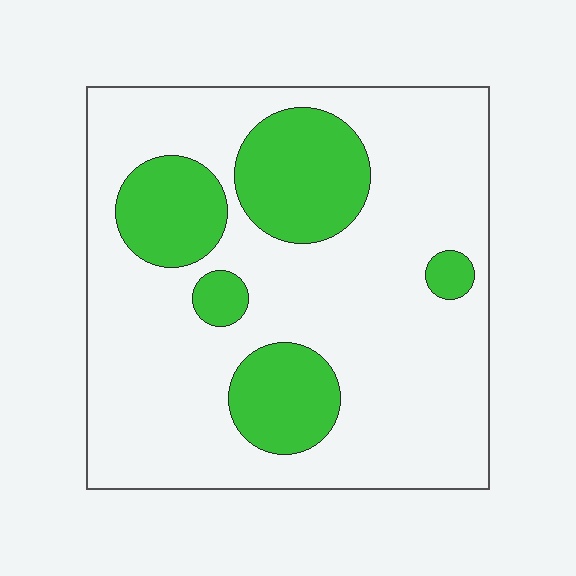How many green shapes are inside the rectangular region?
5.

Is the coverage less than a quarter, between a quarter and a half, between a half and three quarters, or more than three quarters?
Less than a quarter.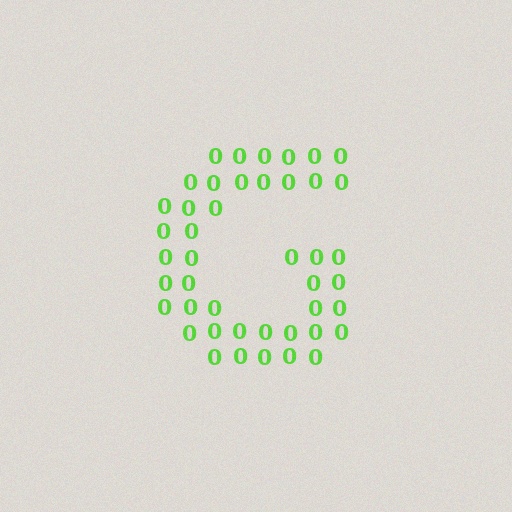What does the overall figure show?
The overall figure shows the letter G.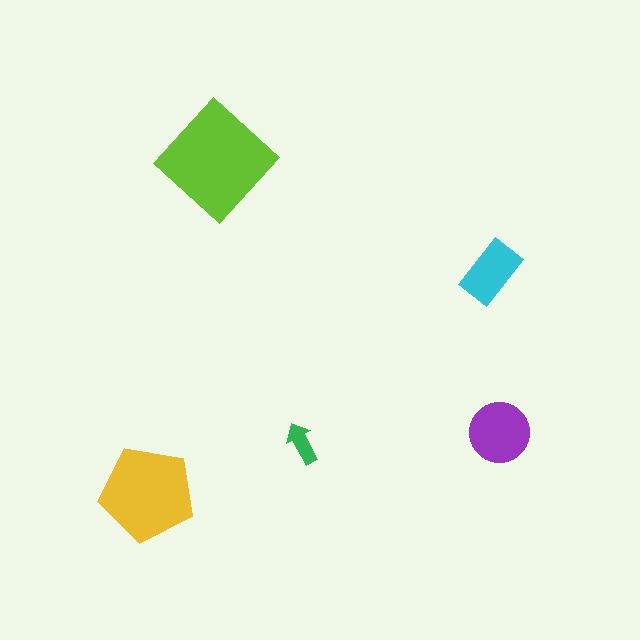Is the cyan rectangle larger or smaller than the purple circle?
Smaller.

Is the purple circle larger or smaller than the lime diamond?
Smaller.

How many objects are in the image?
There are 5 objects in the image.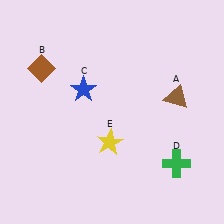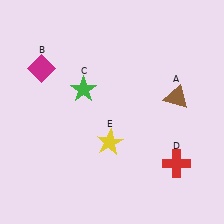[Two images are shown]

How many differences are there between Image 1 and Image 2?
There are 3 differences between the two images.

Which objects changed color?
B changed from brown to magenta. C changed from blue to green. D changed from green to red.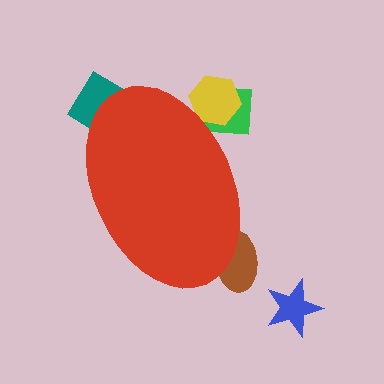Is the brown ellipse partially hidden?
Yes, the brown ellipse is partially hidden behind the red ellipse.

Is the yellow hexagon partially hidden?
Yes, the yellow hexagon is partially hidden behind the red ellipse.